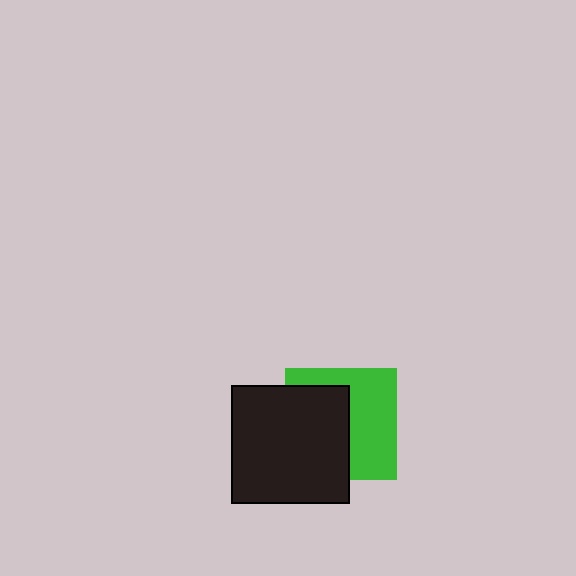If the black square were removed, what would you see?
You would see the complete green square.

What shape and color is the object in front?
The object in front is a black square.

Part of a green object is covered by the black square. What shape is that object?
It is a square.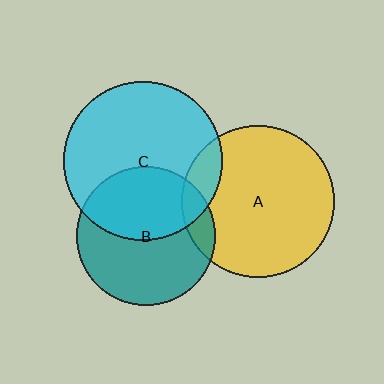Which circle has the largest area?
Circle C (cyan).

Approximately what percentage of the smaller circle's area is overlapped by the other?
Approximately 45%.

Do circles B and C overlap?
Yes.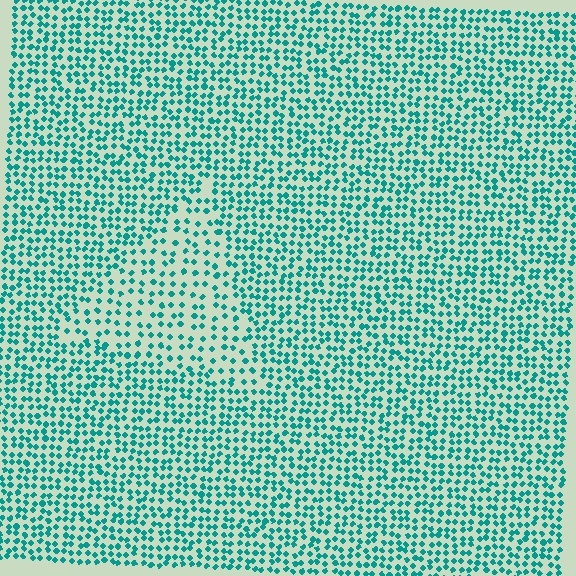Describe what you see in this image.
The image contains small teal elements arranged at two different densities. A triangle-shaped region is visible where the elements are less densely packed than the surrounding area.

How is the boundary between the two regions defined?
The boundary is defined by a change in element density (approximately 1.7x ratio). All elements are the same color, size, and shape.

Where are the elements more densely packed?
The elements are more densely packed outside the triangle boundary.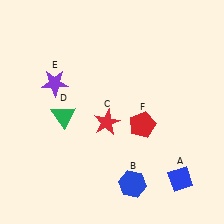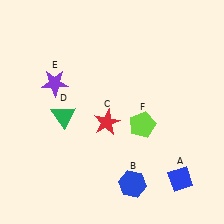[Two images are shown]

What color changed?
The pentagon (F) changed from red in Image 1 to lime in Image 2.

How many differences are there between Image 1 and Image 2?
There is 1 difference between the two images.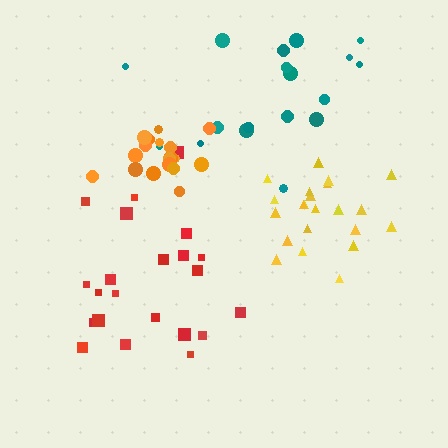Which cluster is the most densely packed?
Orange.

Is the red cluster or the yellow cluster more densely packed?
Yellow.